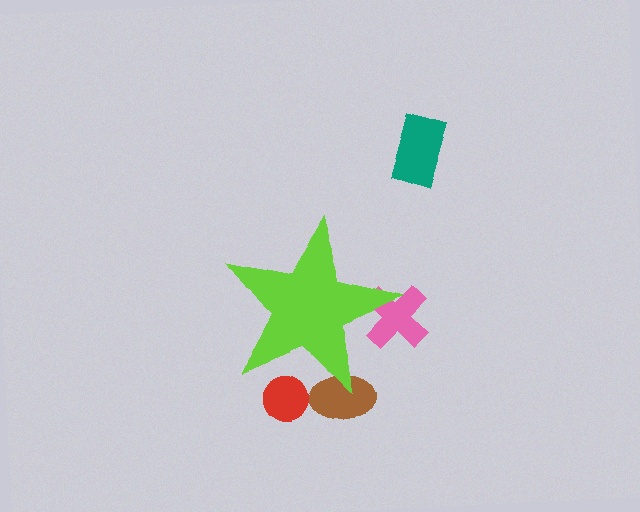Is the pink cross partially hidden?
Yes, the pink cross is partially hidden behind the lime star.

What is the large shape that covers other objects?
A lime star.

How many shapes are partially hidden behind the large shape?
3 shapes are partially hidden.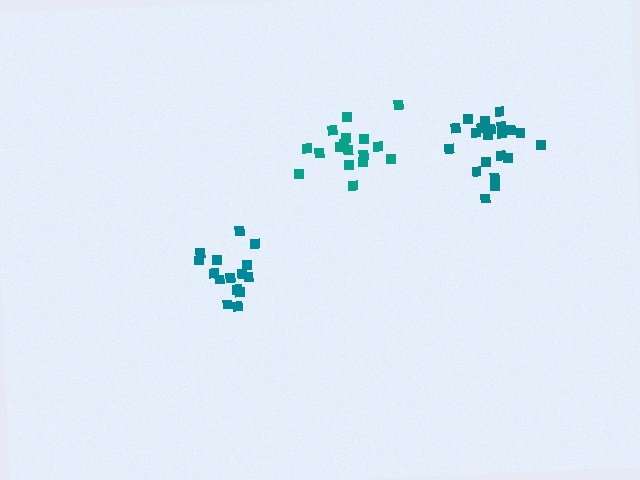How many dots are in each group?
Group 1: 21 dots, Group 2: 17 dots, Group 3: 15 dots (53 total).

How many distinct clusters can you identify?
There are 3 distinct clusters.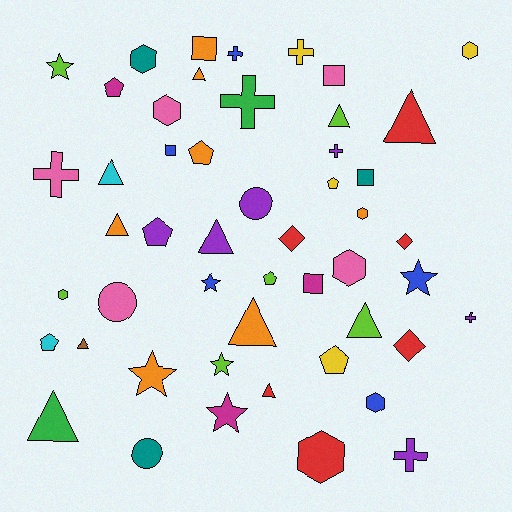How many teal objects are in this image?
There are 3 teal objects.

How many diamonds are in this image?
There are 3 diamonds.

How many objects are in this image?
There are 50 objects.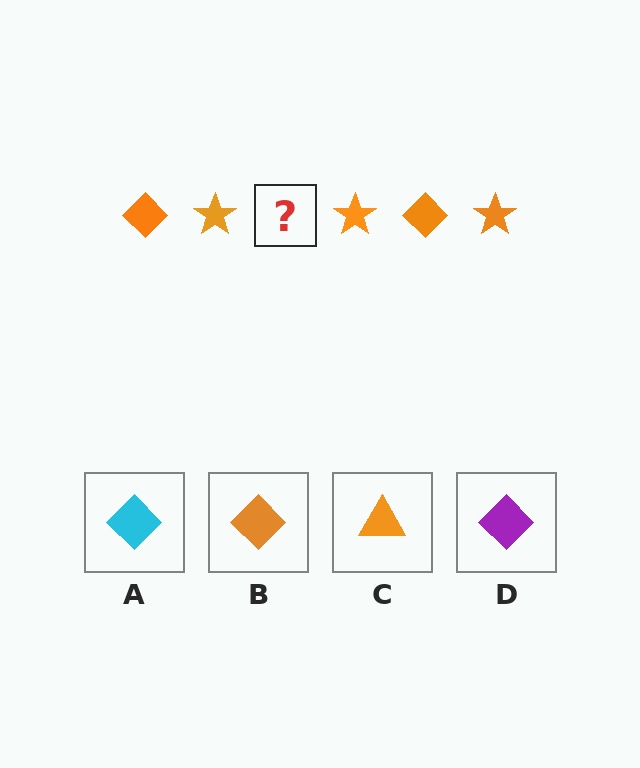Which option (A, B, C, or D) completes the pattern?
B.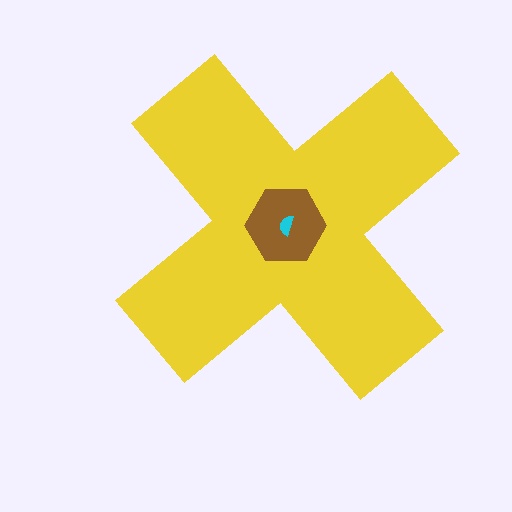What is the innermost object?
The cyan semicircle.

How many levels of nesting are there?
3.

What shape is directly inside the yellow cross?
The brown hexagon.